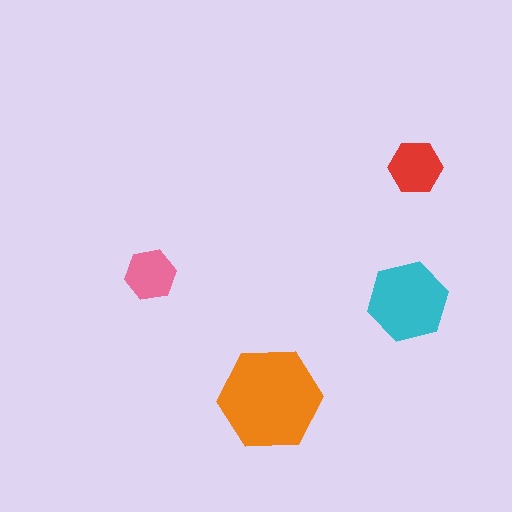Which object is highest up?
The red hexagon is topmost.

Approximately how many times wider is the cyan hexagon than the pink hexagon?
About 1.5 times wider.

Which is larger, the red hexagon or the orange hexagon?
The orange one.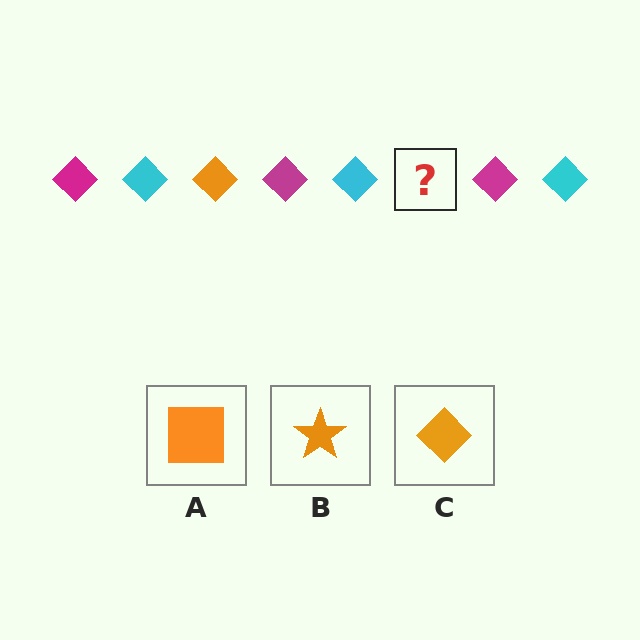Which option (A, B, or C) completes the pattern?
C.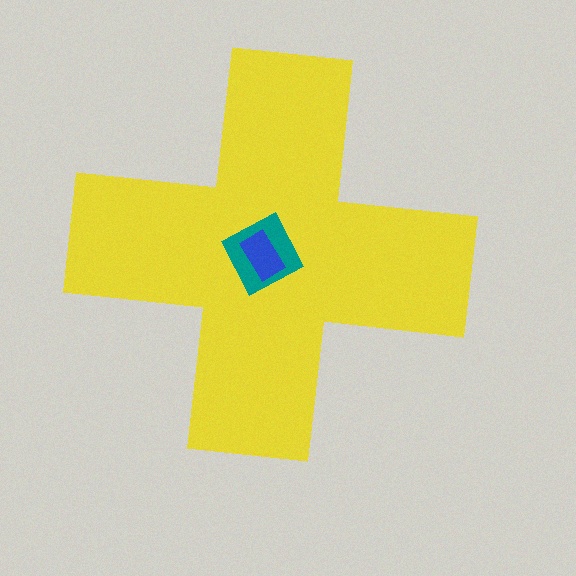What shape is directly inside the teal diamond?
The blue rectangle.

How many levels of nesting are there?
3.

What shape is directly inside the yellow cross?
The teal diamond.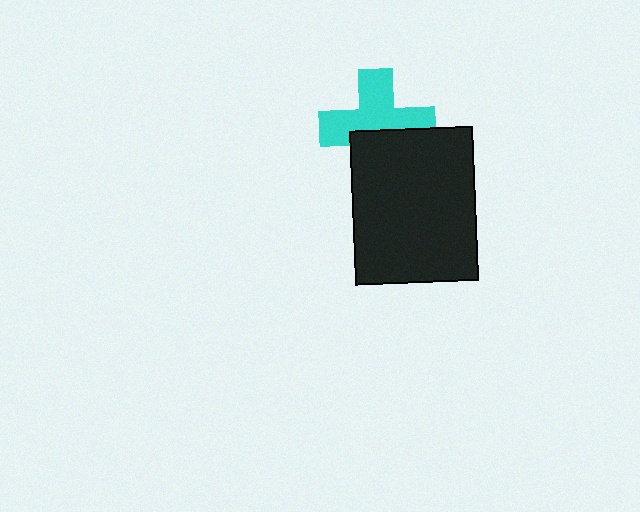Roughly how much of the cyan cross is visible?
About half of it is visible (roughly 60%).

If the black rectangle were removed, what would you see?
You would see the complete cyan cross.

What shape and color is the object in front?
The object in front is a black rectangle.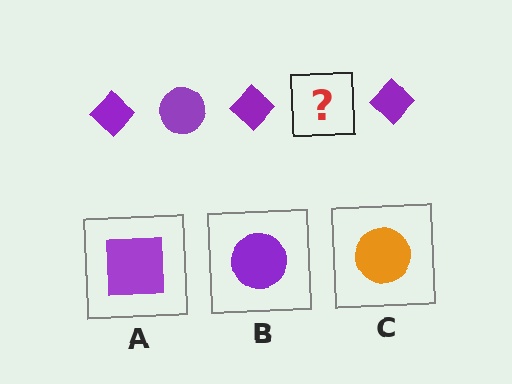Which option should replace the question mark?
Option B.